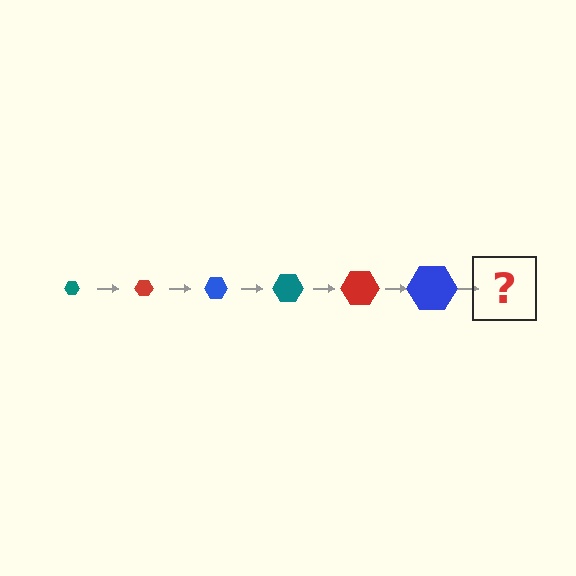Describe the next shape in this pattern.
It should be a teal hexagon, larger than the previous one.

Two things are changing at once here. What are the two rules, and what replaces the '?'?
The two rules are that the hexagon grows larger each step and the color cycles through teal, red, and blue. The '?' should be a teal hexagon, larger than the previous one.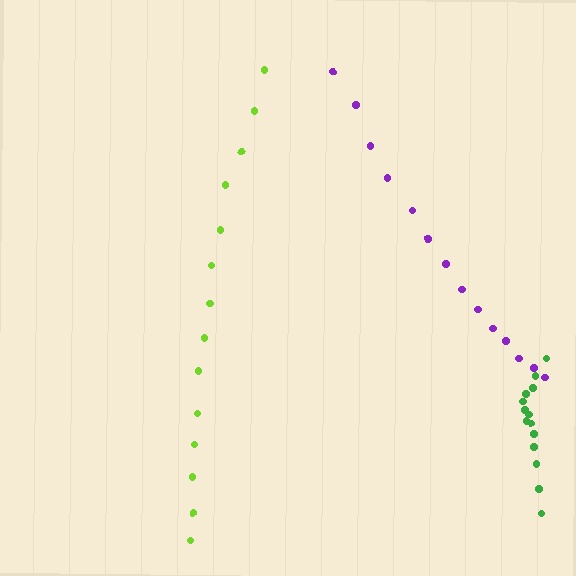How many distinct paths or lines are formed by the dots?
There are 3 distinct paths.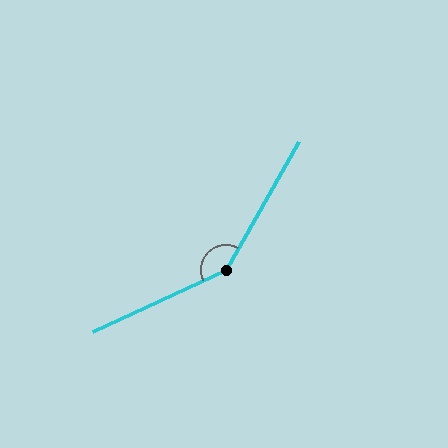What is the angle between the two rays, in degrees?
Approximately 145 degrees.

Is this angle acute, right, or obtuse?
It is obtuse.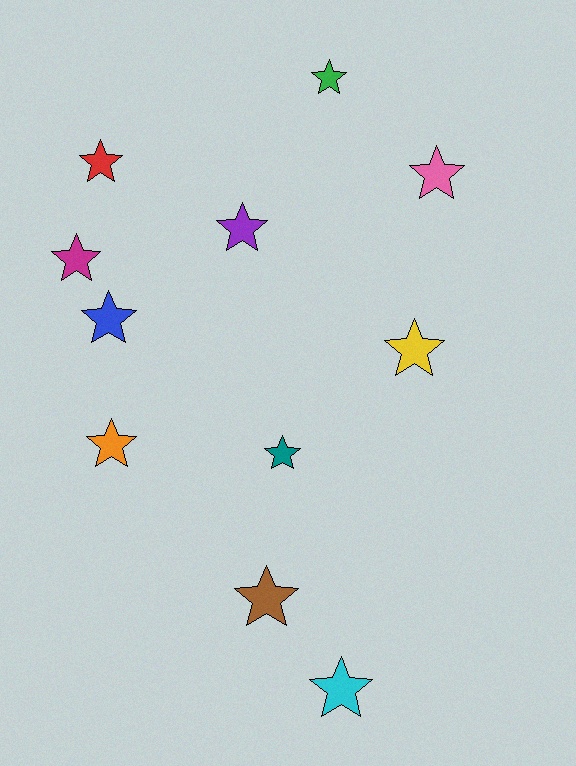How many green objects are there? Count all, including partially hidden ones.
There is 1 green object.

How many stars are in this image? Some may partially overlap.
There are 11 stars.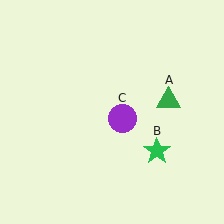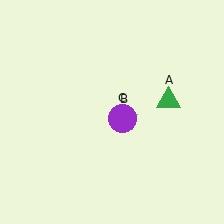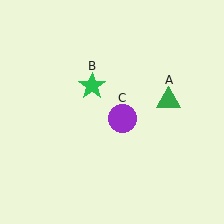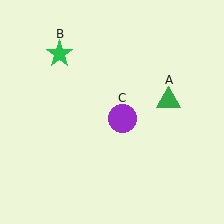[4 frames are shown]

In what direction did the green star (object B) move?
The green star (object B) moved up and to the left.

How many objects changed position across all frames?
1 object changed position: green star (object B).